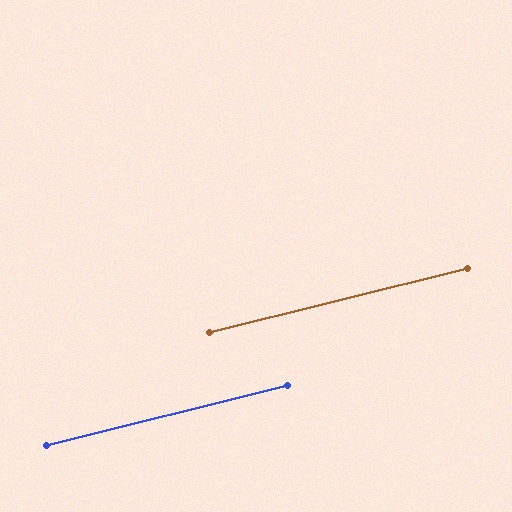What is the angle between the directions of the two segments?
Approximately 0 degrees.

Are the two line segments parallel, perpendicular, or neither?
Parallel — their directions differ by only 0.1°.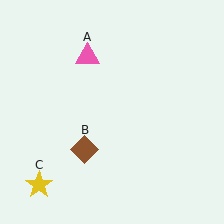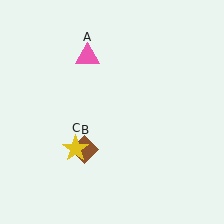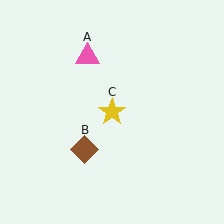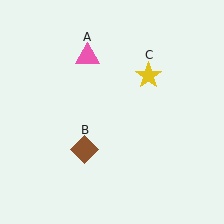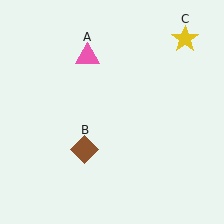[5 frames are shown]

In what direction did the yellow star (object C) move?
The yellow star (object C) moved up and to the right.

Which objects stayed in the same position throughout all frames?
Pink triangle (object A) and brown diamond (object B) remained stationary.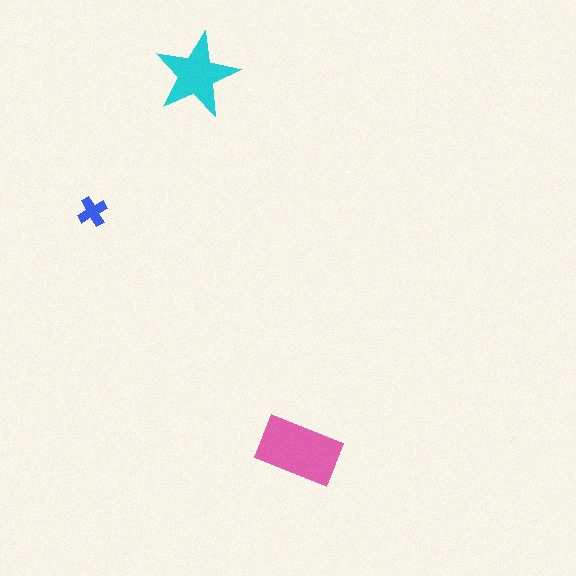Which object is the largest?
The pink rectangle.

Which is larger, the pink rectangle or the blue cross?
The pink rectangle.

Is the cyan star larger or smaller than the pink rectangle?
Smaller.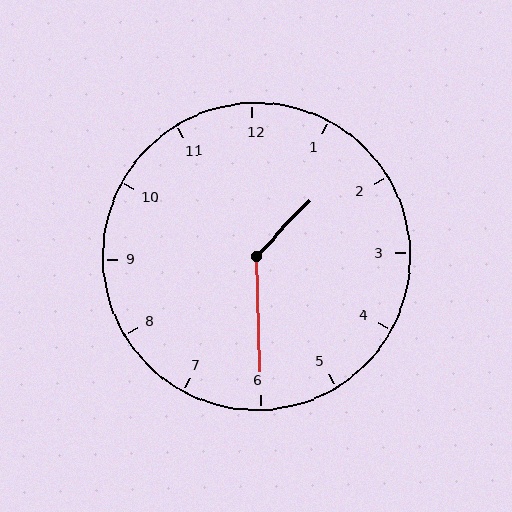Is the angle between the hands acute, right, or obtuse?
It is obtuse.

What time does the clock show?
1:30.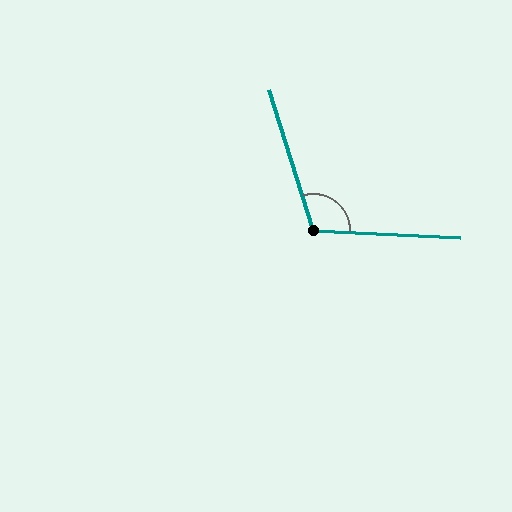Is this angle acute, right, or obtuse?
It is obtuse.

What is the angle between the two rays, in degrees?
Approximately 110 degrees.